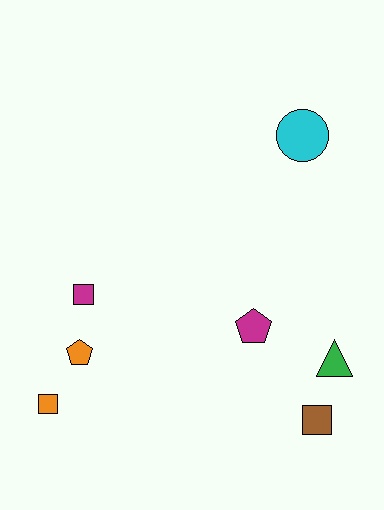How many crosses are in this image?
There are no crosses.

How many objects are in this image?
There are 7 objects.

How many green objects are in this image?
There is 1 green object.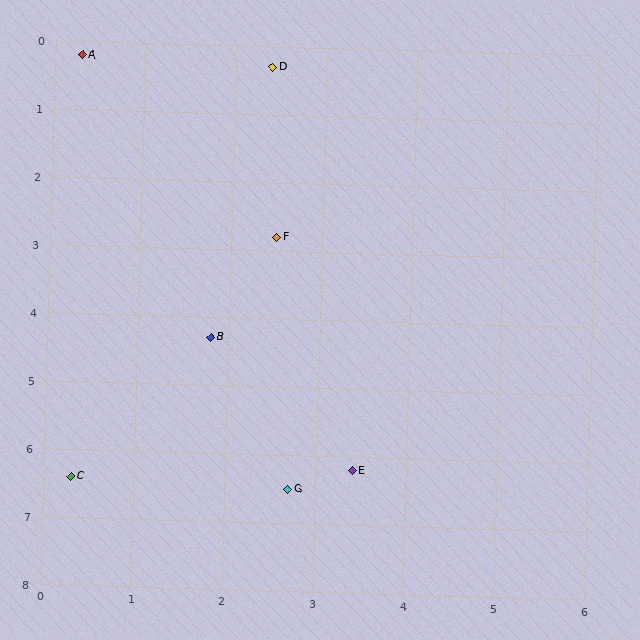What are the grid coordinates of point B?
Point B is at approximately (1.8, 4.3).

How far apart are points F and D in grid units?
Points F and D are about 2.5 grid units apart.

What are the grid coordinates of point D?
Point D is at approximately (2.4, 0.3).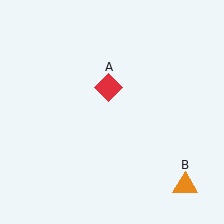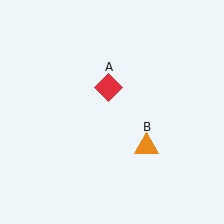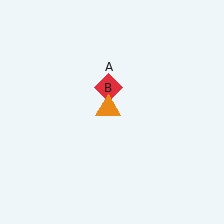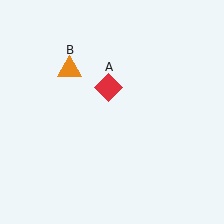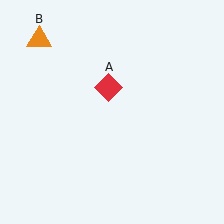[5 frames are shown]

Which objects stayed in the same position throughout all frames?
Red diamond (object A) remained stationary.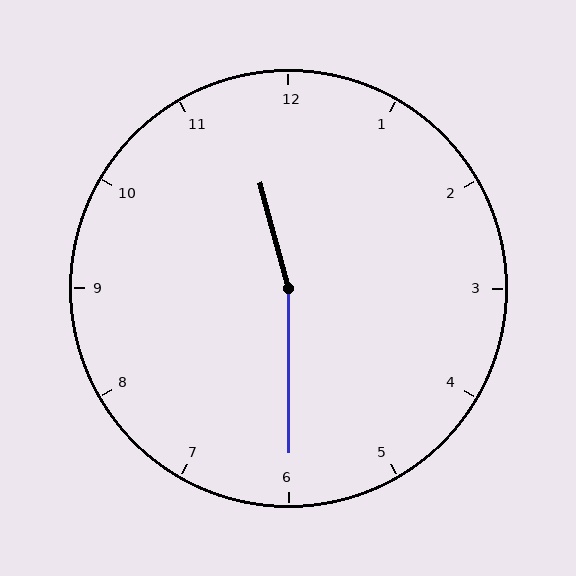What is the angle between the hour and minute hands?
Approximately 165 degrees.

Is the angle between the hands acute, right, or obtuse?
It is obtuse.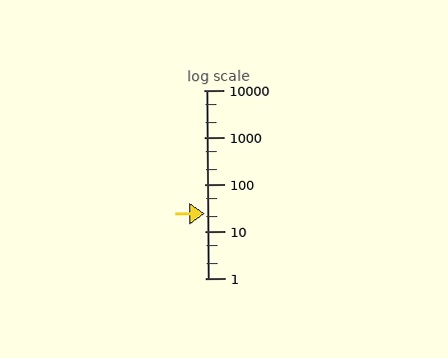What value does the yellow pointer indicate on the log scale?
The pointer indicates approximately 23.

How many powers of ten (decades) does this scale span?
The scale spans 4 decades, from 1 to 10000.